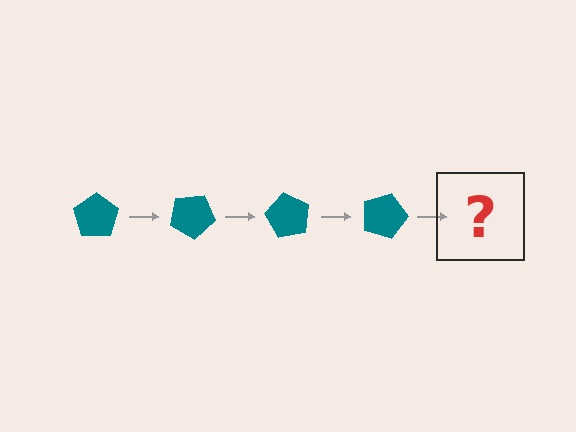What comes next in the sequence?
The next element should be a teal pentagon rotated 120 degrees.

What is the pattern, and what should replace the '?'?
The pattern is that the pentagon rotates 30 degrees each step. The '?' should be a teal pentagon rotated 120 degrees.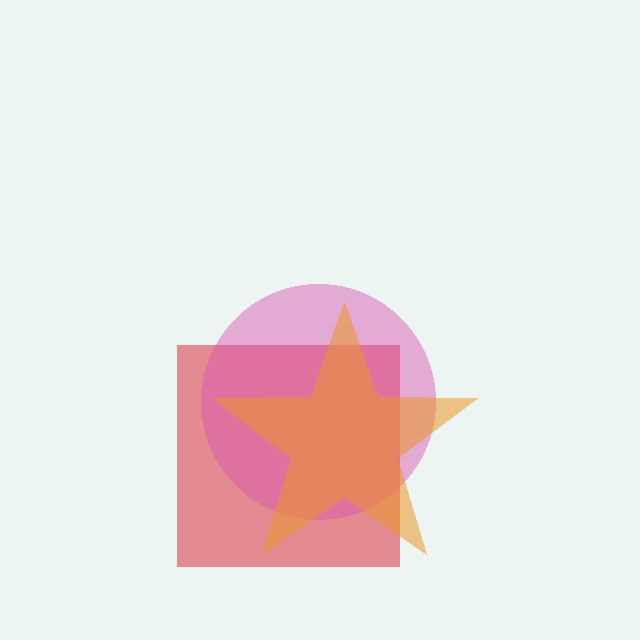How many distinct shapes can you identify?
There are 3 distinct shapes: a red square, a pink circle, an orange star.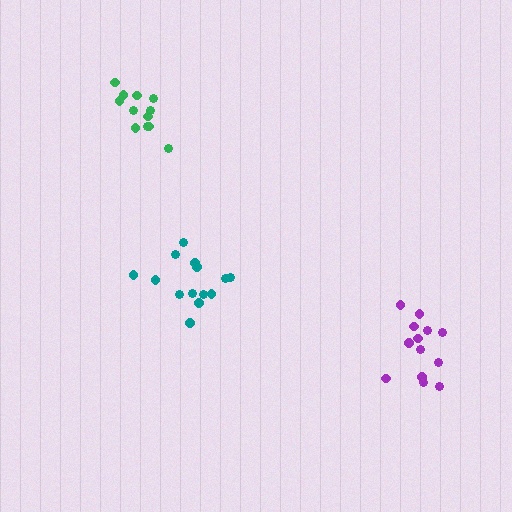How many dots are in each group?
Group 1: 14 dots, Group 2: 13 dots, Group 3: 12 dots (39 total).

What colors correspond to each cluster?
The clusters are colored: teal, purple, green.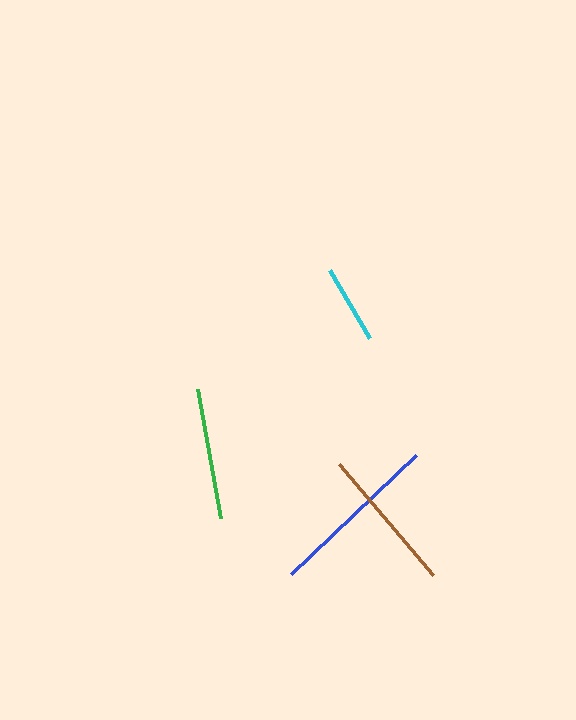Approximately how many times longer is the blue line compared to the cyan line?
The blue line is approximately 2.2 times the length of the cyan line.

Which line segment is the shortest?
The cyan line is the shortest at approximately 80 pixels.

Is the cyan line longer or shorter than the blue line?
The blue line is longer than the cyan line.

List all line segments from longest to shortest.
From longest to shortest: blue, brown, green, cyan.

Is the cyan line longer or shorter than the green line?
The green line is longer than the cyan line.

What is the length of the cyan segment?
The cyan segment is approximately 80 pixels long.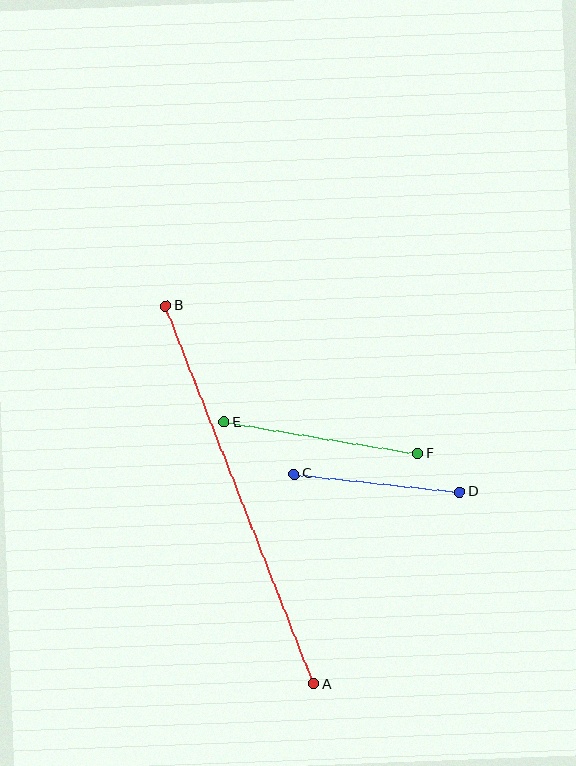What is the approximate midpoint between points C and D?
The midpoint is at approximately (377, 483) pixels.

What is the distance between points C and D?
The distance is approximately 167 pixels.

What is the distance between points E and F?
The distance is approximately 196 pixels.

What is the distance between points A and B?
The distance is approximately 406 pixels.